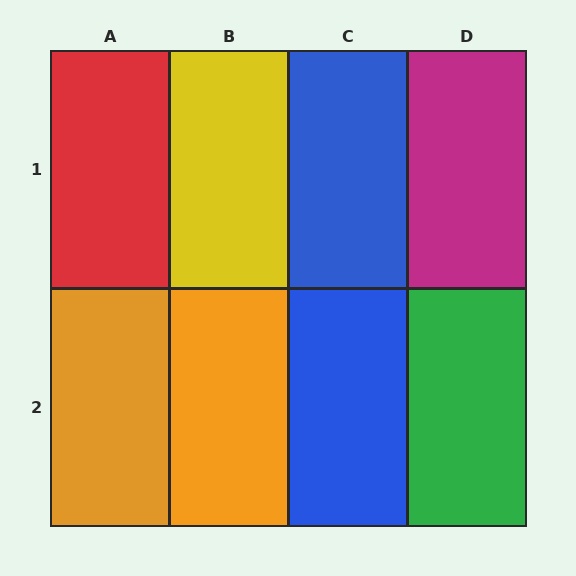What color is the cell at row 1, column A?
Red.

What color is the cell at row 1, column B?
Yellow.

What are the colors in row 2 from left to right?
Orange, orange, blue, green.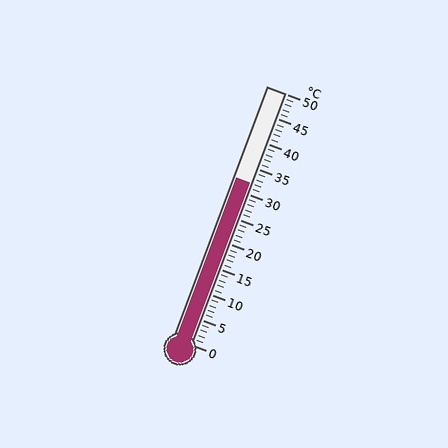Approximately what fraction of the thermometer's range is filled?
The thermometer is filled to approximately 65% of its range.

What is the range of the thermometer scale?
The thermometer scale ranges from 0°C to 50°C.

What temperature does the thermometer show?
The thermometer shows approximately 32°C.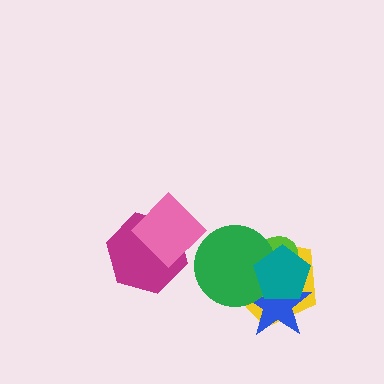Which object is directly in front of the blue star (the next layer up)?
The lime ellipse is directly in front of the blue star.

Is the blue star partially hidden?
Yes, it is partially covered by another shape.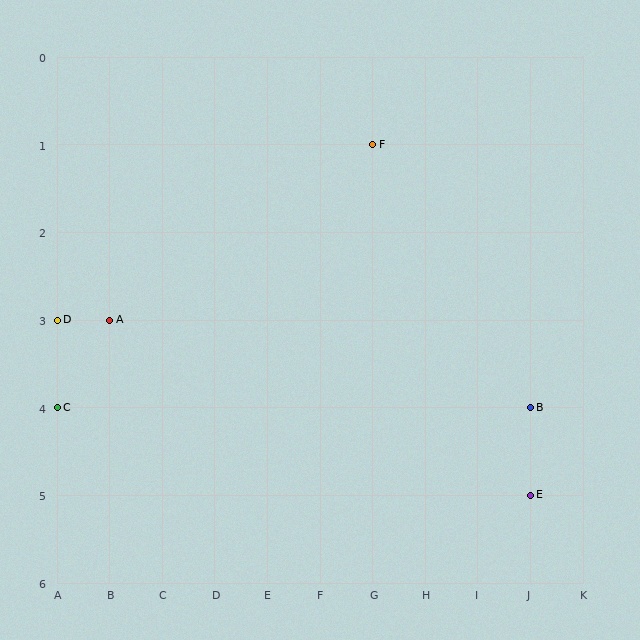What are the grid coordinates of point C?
Point C is at grid coordinates (A, 4).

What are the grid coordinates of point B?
Point B is at grid coordinates (J, 4).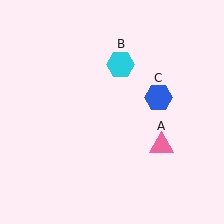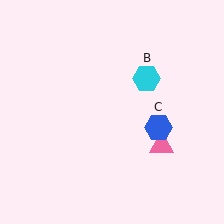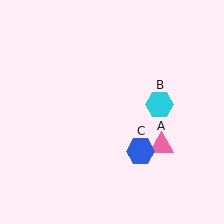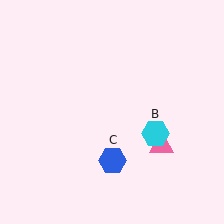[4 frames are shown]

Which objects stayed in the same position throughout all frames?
Pink triangle (object A) remained stationary.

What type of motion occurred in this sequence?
The cyan hexagon (object B), blue hexagon (object C) rotated clockwise around the center of the scene.